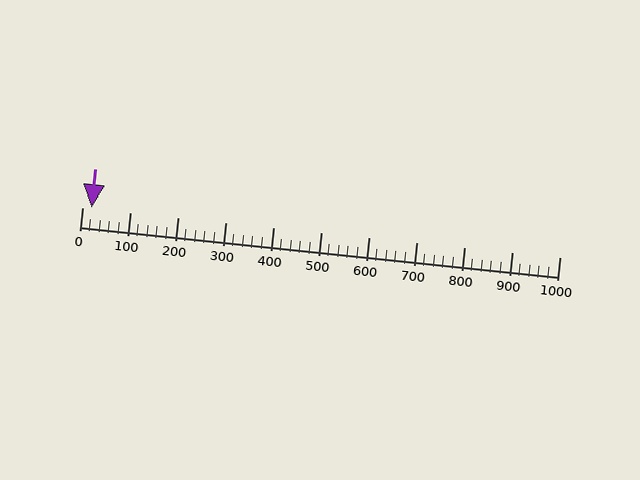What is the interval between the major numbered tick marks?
The major tick marks are spaced 100 units apart.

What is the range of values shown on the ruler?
The ruler shows values from 0 to 1000.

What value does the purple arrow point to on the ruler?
The purple arrow points to approximately 20.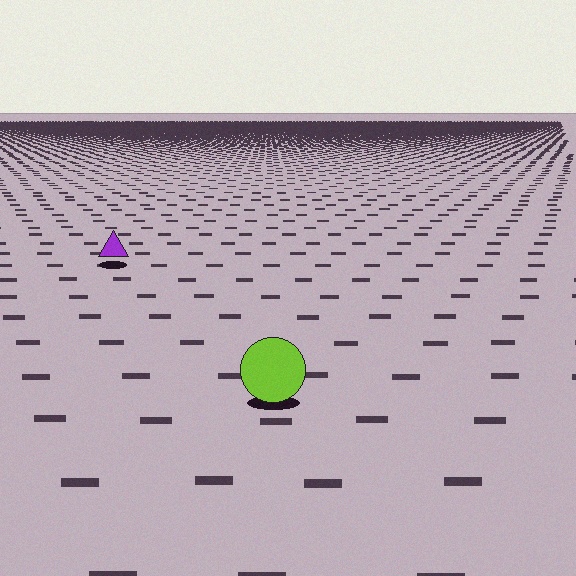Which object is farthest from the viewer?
The purple triangle is farthest from the viewer. It appears smaller and the ground texture around it is denser.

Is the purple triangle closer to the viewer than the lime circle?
No. The lime circle is closer — you can tell from the texture gradient: the ground texture is coarser near it.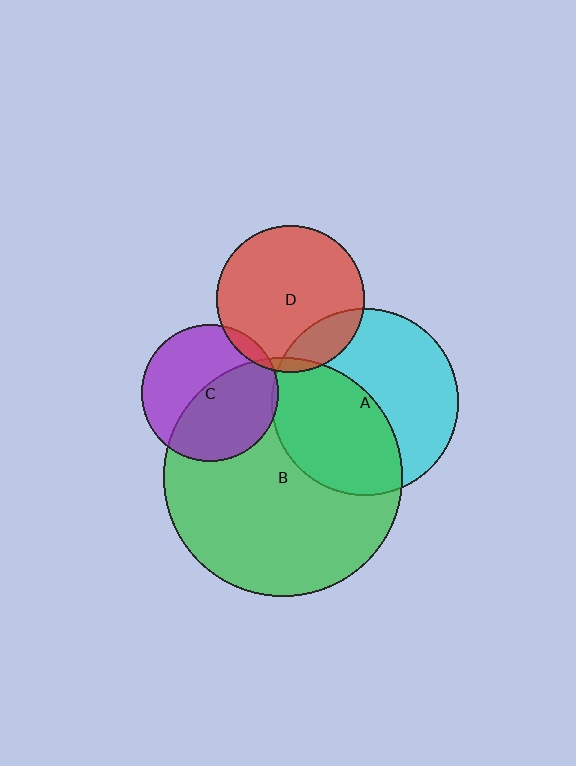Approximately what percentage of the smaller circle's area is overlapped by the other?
Approximately 15%.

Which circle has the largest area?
Circle B (green).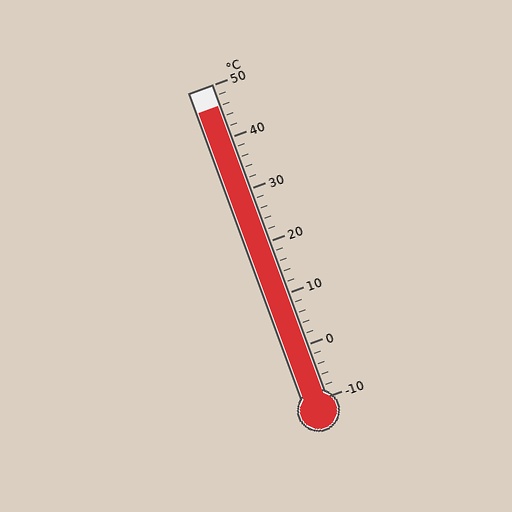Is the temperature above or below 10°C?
The temperature is above 10°C.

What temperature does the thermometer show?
The thermometer shows approximately 46°C.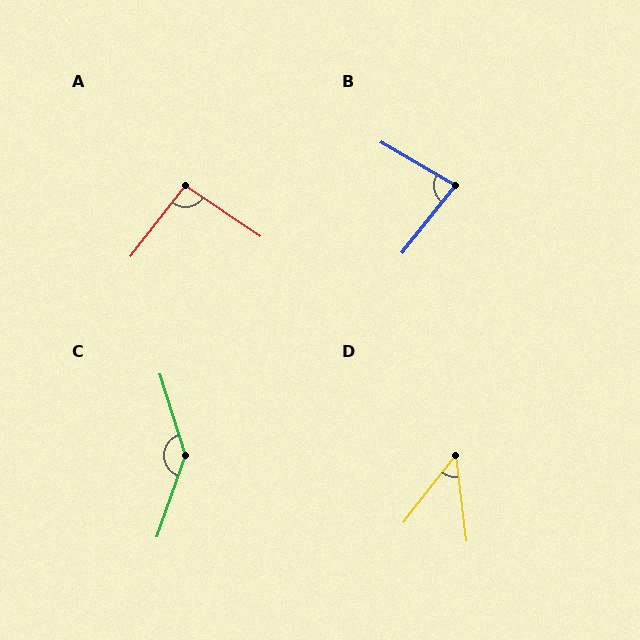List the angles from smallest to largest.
D (45°), B (82°), A (94°), C (144°).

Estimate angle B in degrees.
Approximately 82 degrees.